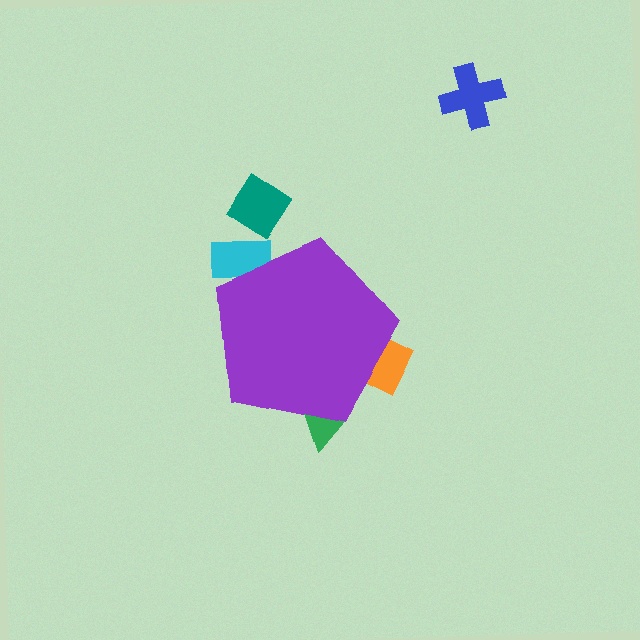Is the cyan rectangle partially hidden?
Yes, the cyan rectangle is partially hidden behind the purple pentagon.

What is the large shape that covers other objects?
A purple pentagon.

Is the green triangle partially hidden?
Yes, the green triangle is partially hidden behind the purple pentagon.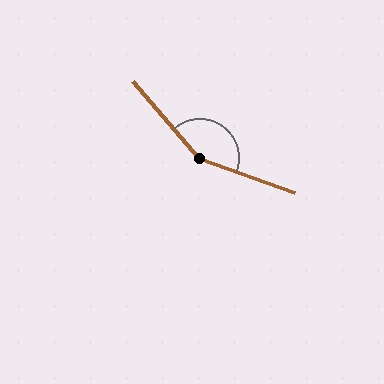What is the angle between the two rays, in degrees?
Approximately 151 degrees.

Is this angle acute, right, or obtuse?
It is obtuse.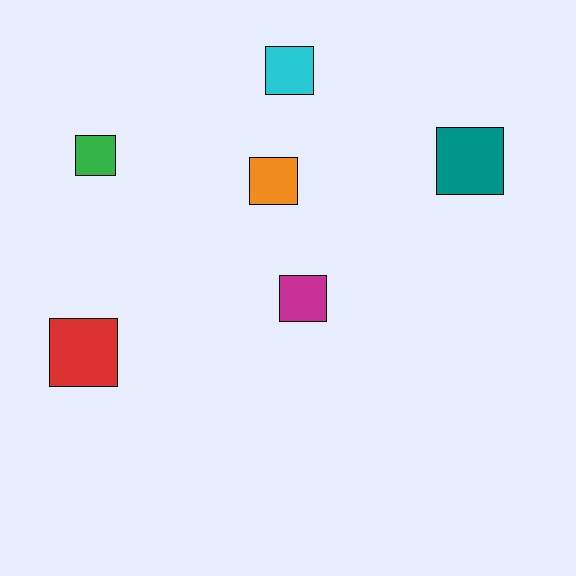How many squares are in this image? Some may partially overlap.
There are 6 squares.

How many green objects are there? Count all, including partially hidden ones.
There is 1 green object.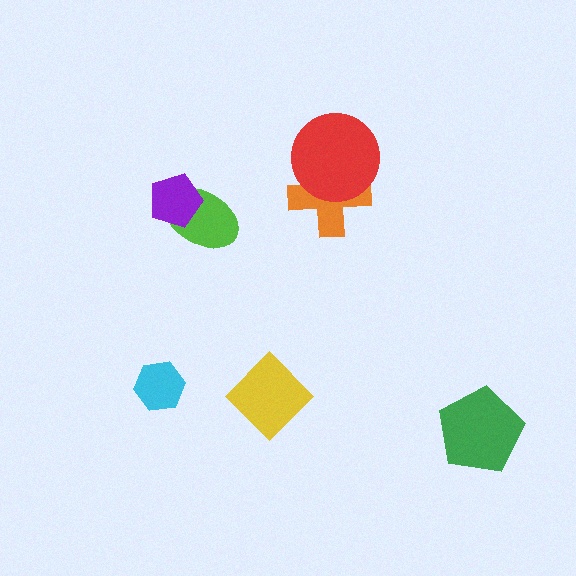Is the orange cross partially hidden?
Yes, it is partially covered by another shape.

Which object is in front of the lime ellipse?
The purple pentagon is in front of the lime ellipse.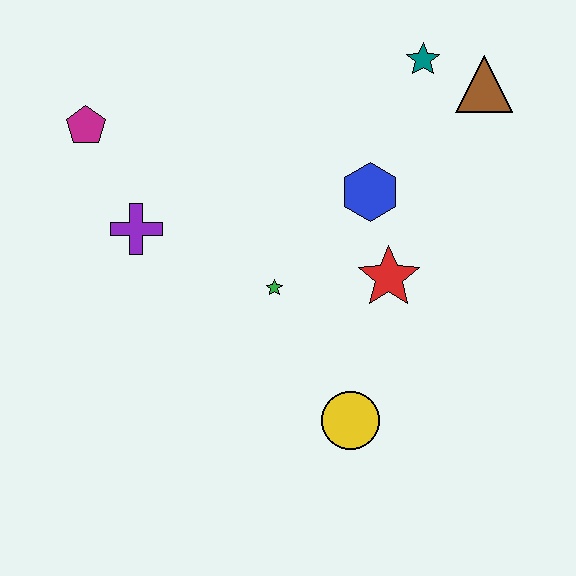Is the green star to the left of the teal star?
Yes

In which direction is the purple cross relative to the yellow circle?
The purple cross is to the left of the yellow circle.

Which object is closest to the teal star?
The brown triangle is closest to the teal star.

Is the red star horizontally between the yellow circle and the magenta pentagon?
No